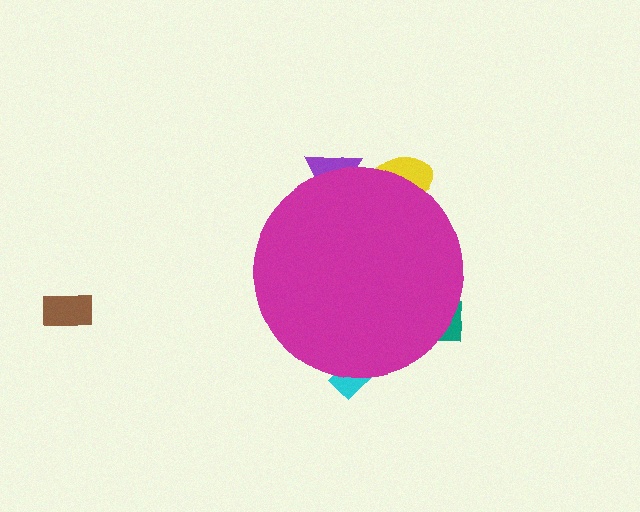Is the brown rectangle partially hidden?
No, the brown rectangle is fully visible.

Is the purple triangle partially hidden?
Yes, the purple triangle is partially hidden behind the magenta circle.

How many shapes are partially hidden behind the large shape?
4 shapes are partially hidden.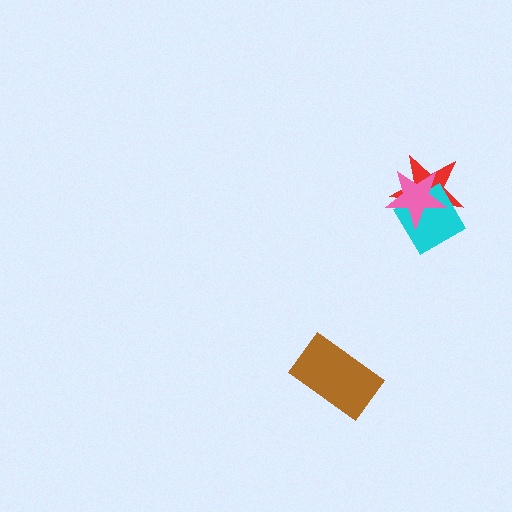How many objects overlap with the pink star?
2 objects overlap with the pink star.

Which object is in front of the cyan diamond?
The pink star is in front of the cyan diamond.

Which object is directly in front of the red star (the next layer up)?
The cyan diamond is directly in front of the red star.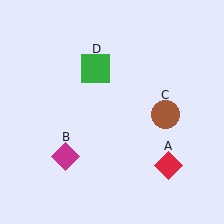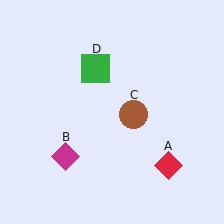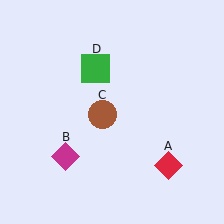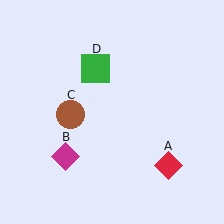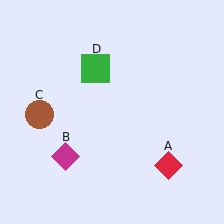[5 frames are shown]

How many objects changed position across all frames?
1 object changed position: brown circle (object C).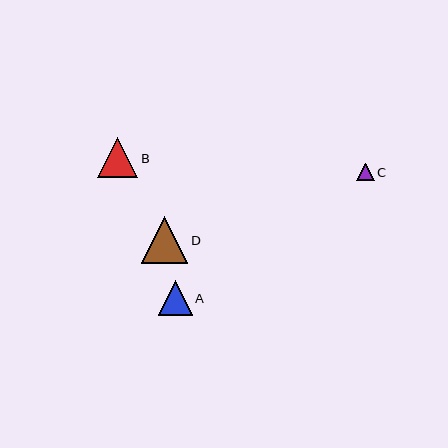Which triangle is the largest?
Triangle D is the largest with a size of approximately 46 pixels.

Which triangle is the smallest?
Triangle C is the smallest with a size of approximately 17 pixels.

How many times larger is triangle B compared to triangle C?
Triangle B is approximately 2.3 times the size of triangle C.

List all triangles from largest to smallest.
From largest to smallest: D, B, A, C.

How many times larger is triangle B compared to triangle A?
Triangle B is approximately 1.2 times the size of triangle A.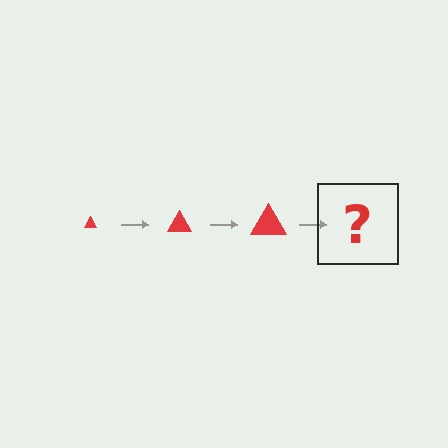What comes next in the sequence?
The next element should be a red triangle, larger than the previous one.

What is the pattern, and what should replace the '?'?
The pattern is that the triangle gets progressively larger each step. The '?' should be a red triangle, larger than the previous one.